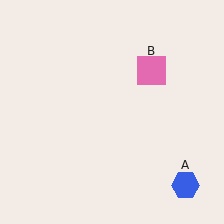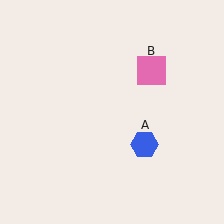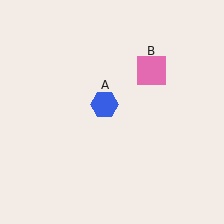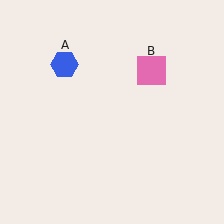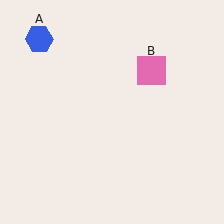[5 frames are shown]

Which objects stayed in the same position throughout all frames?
Pink square (object B) remained stationary.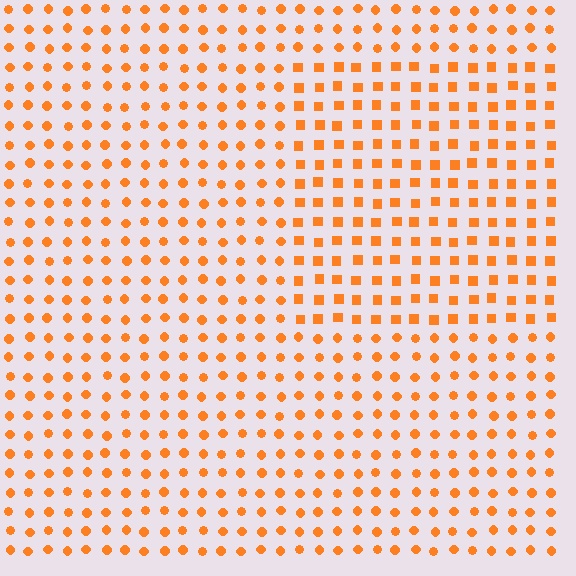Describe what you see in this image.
The image is filled with small orange elements arranged in a uniform grid. A rectangle-shaped region contains squares, while the surrounding area contains circles. The boundary is defined purely by the change in element shape.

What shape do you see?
I see a rectangle.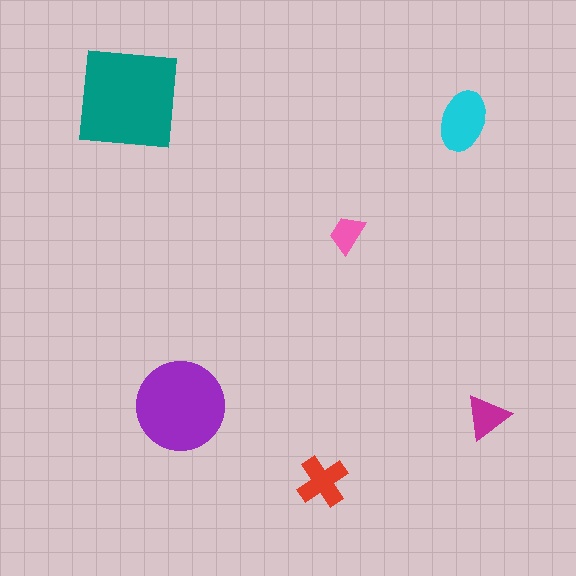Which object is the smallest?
The pink trapezoid.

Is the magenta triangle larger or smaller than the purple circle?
Smaller.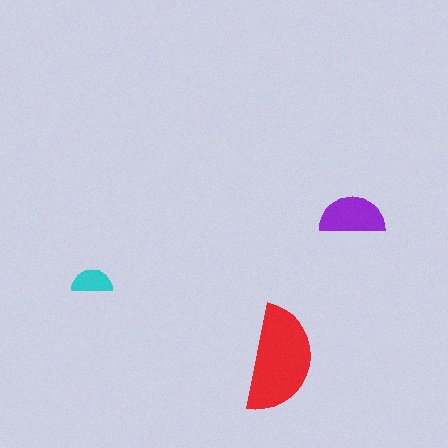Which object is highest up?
The purple semicircle is topmost.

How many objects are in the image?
There are 3 objects in the image.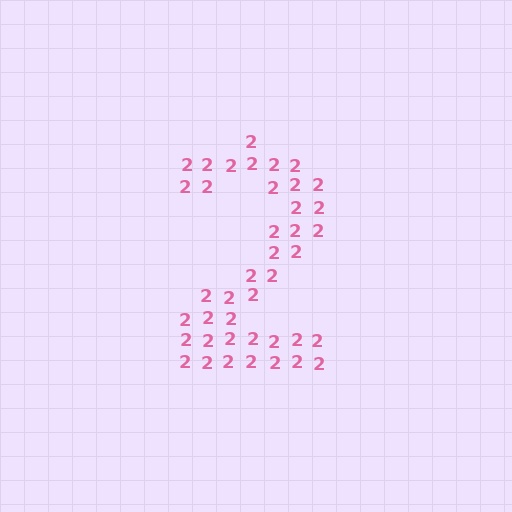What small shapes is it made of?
It is made of small digit 2's.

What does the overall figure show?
The overall figure shows the digit 2.